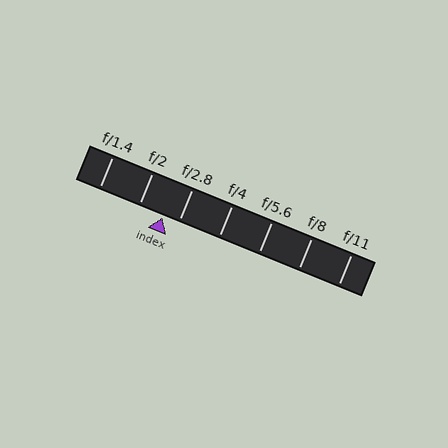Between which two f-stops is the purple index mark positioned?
The index mark is between f/2 and f/2.8.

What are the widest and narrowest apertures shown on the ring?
The widest aperture shown is f/1.4 and the narrowest is f/11.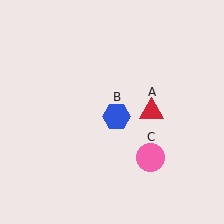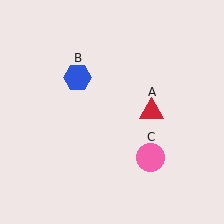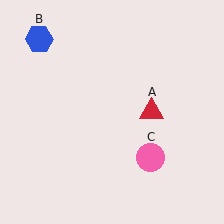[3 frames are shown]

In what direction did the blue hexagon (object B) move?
The blue hexagon (object B) moved up and to the left.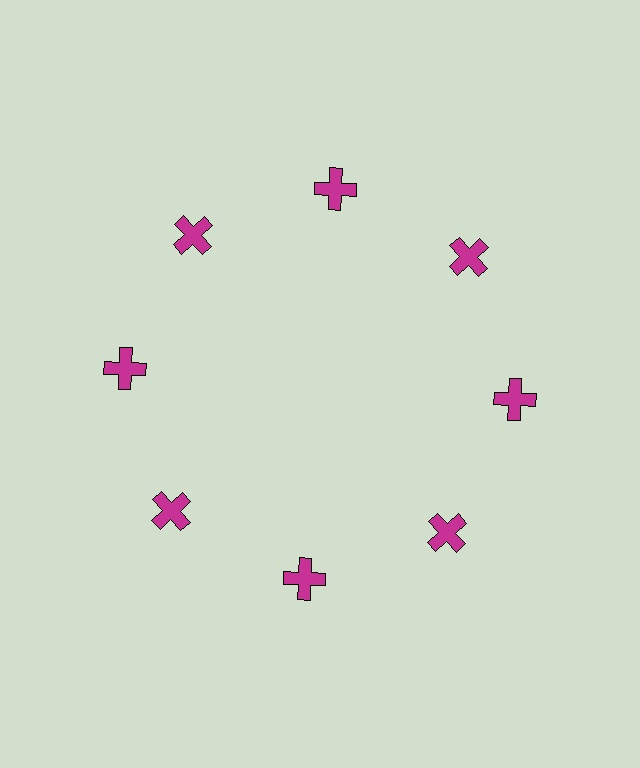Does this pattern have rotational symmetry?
Yes, this pattern has 8-fold rotational symmetry. It looks the same after rotating 45 degrees around the center.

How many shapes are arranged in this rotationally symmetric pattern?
There are 8 shapes, arranged in 8 groups of 1.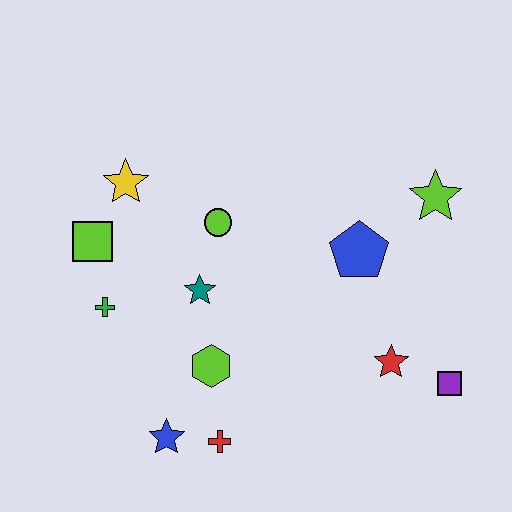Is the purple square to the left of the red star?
No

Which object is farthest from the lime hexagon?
The lime star is farthest from the lime hexagon.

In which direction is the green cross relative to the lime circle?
The green cross is to the left of the lime circle.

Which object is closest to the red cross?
The blue star is closest to the red cross.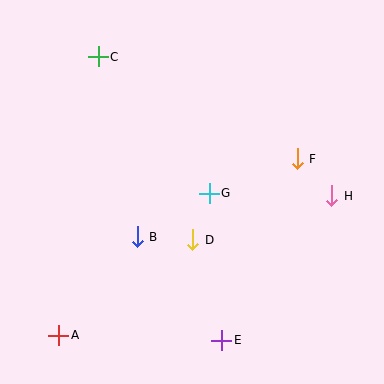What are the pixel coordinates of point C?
Point C is at (98, 57).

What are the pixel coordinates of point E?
Point E is at (222, 340).